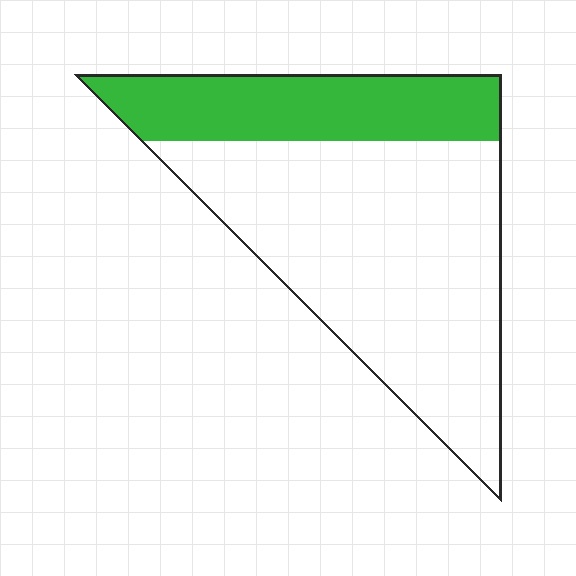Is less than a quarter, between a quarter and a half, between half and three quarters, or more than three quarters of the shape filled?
Between a quarter and a half.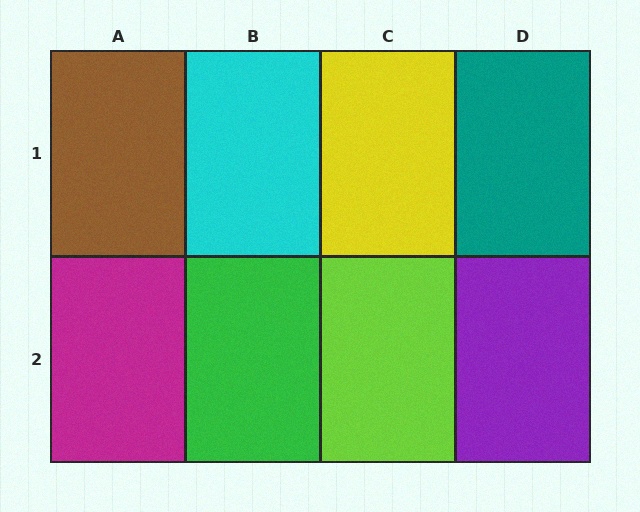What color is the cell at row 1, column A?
Brown.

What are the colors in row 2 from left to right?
Magenta, green, lime, purple.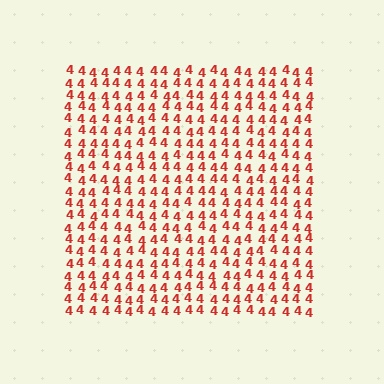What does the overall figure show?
The overall figure shows a square.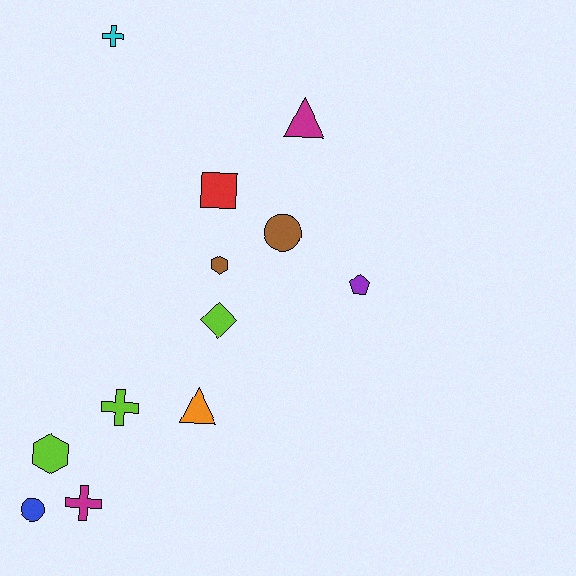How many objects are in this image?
There are 12 objects.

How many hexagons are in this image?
There are 2 hexagons.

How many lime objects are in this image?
There are 3 lime objects.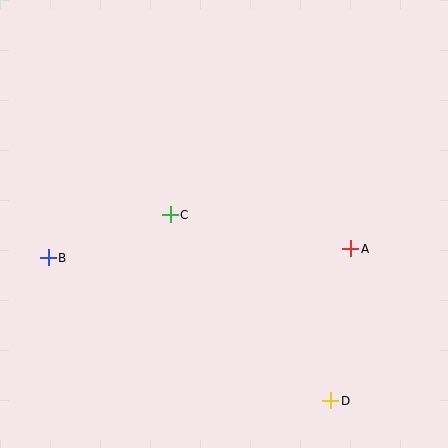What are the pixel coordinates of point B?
Point B is at (48, 258).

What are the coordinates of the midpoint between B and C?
The midpoint between B and C is at (109, 236).